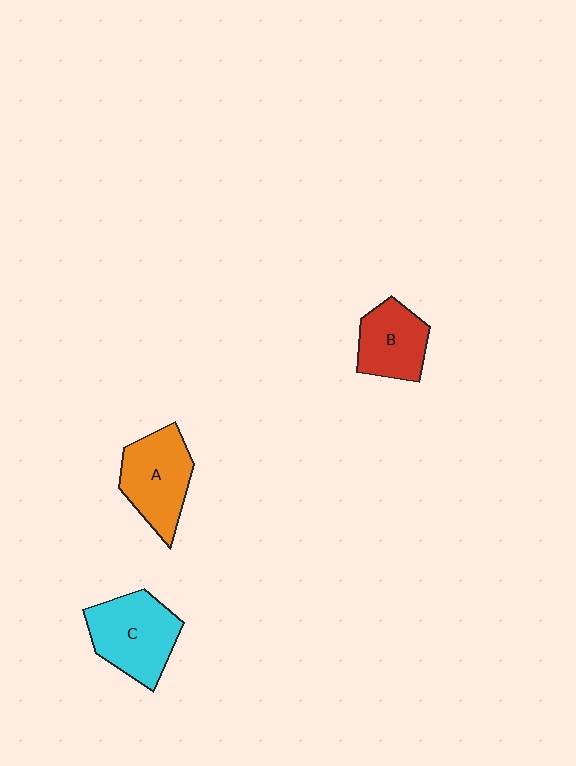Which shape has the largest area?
Shape C (cyan).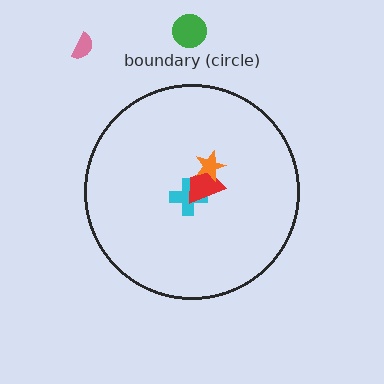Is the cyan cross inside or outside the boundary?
Inside.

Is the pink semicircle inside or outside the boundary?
Outside.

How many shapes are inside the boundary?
3 inside, 2 outside.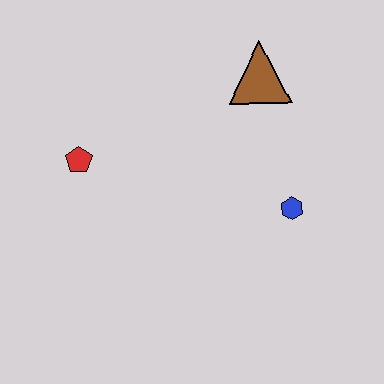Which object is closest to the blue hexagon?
The brown triangle is closest to the blue hexagon.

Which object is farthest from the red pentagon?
The blue hexagon is farthest from the red pentagon.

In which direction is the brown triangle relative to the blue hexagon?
The brown triangle is above the blue hexagon.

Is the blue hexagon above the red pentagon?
No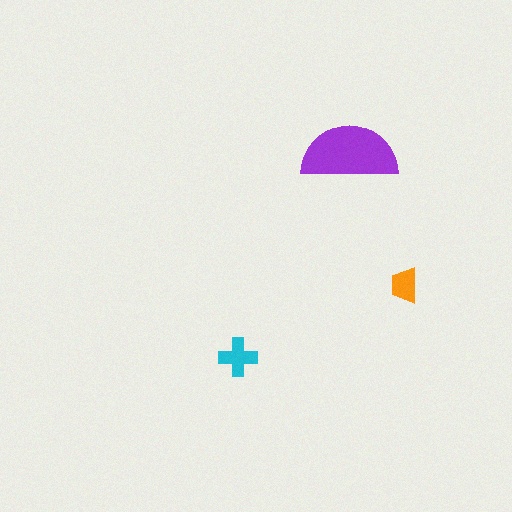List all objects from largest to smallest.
The purple semicircle, the cyan cross, the orange trapezoid.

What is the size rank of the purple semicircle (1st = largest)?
1st.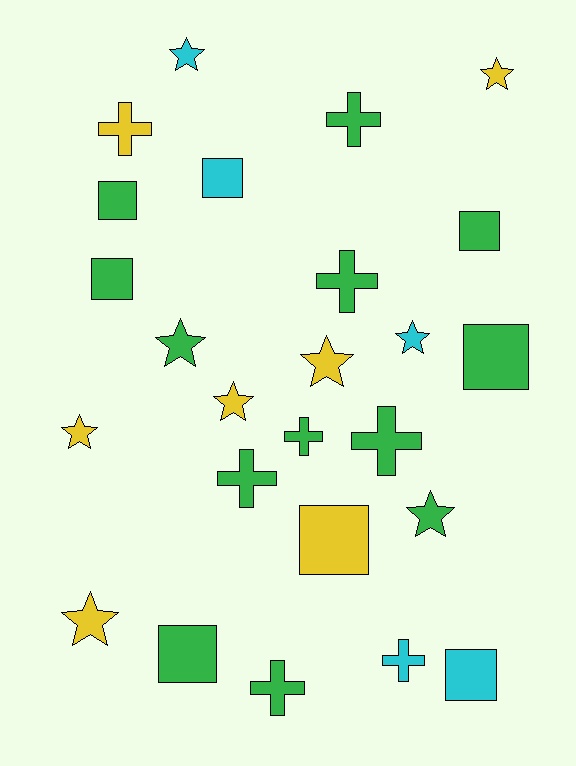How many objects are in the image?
There are 25 objects.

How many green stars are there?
There are 2 green stars.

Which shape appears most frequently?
Star, with 9 objects.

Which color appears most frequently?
Green, with 13 objects.